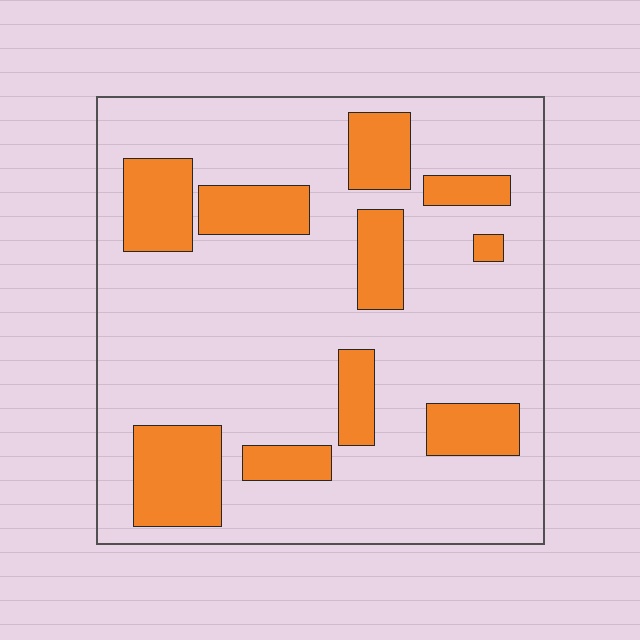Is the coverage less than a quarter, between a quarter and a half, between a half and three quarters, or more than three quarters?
Less than a quarter.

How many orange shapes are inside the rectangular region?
10.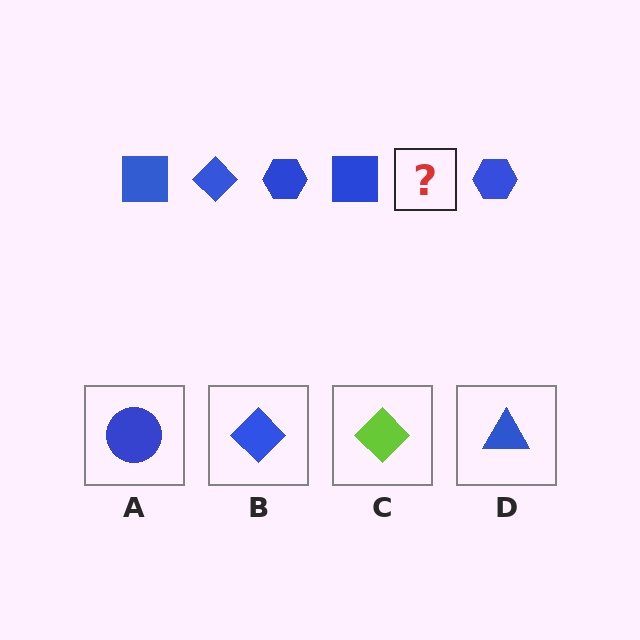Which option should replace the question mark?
Option B.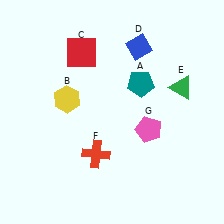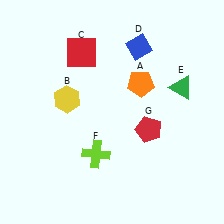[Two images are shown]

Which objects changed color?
A changed from teal to orange. F changed from red to lime. G changed from pink to red.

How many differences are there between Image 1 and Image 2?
There are 3 differences between the two images.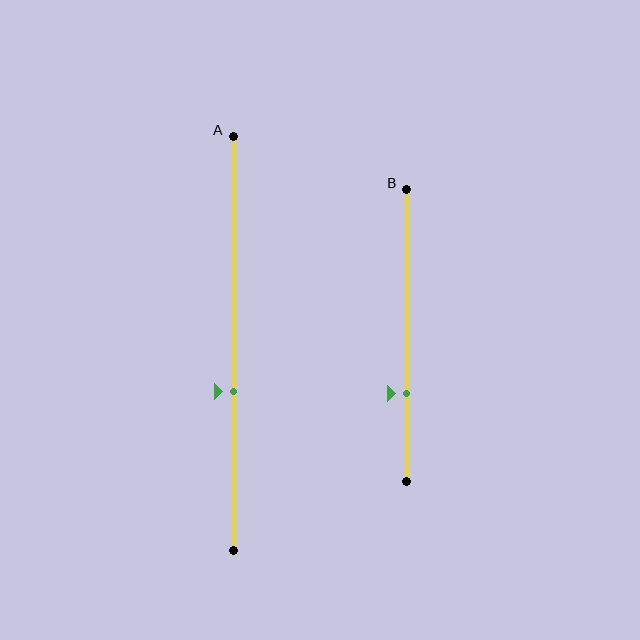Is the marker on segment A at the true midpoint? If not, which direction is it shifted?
No, the marker on segment A is shifted downward by about 12% of the segment length.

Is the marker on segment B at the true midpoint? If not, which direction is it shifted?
No, the marker on segment B is shifted downward by about 20% of the segment length.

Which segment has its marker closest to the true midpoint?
Segment A has its marker closest to the true midpoint.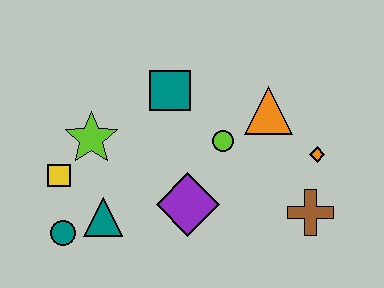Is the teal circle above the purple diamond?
No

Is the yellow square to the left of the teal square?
Yes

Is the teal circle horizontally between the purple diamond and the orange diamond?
No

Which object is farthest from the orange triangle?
The teal circle is farthest from the orange triangle.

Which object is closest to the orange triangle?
The lime circle is closest to the orange triangle.